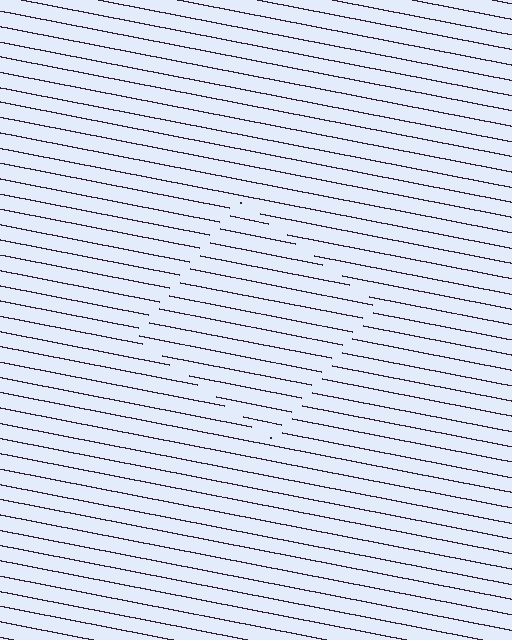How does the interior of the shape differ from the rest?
The interior of the shape contains the same grating, shifted by half a period — the contour is defined by the phase discontinuity where line-ends from the inner and outer gratings abut.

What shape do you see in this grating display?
An illusory square. The interior of the shape contains the same grating, shifted by half a period — the contour is defined by the phase discontinuity where line-ends from the inner and outer gratings abut.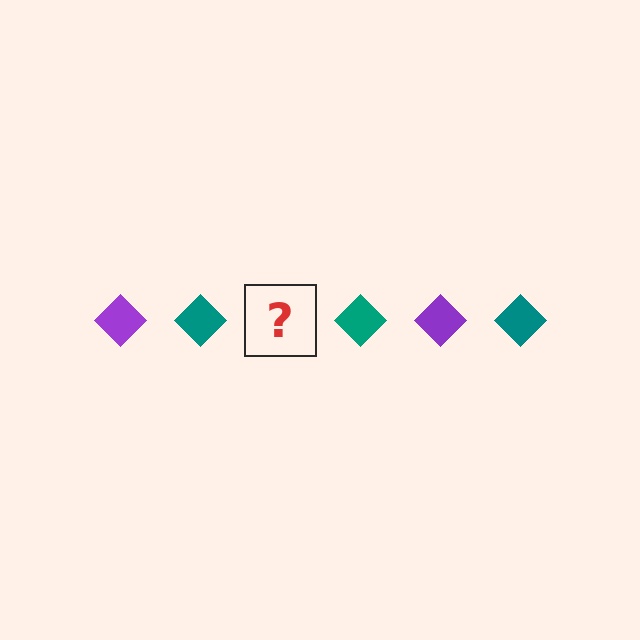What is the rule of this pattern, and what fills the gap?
The rule is that the pattern cycles through purple, teal diamonds. The gap should be filled with a purple diamond.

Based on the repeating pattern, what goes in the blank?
The blank should be a purple diamond.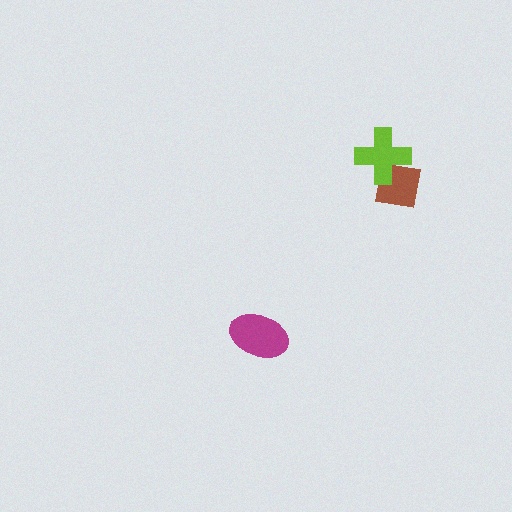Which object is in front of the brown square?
The lime cross is in front of the brown square.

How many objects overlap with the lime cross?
1 object overlaps with the lime cross.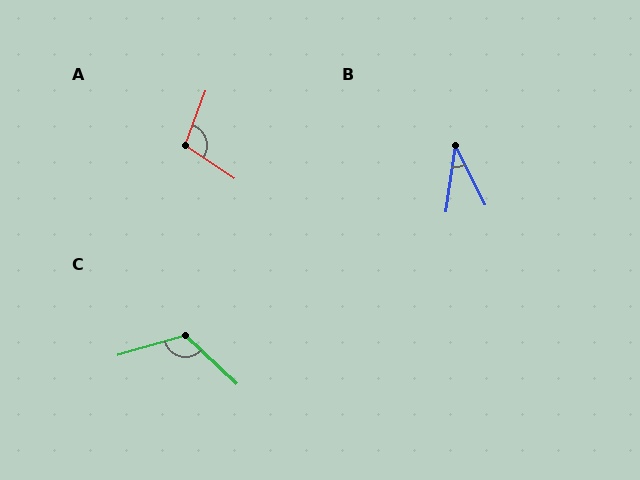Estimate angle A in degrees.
Approximately 103 degrees.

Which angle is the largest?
C, at approximately 121 degrees.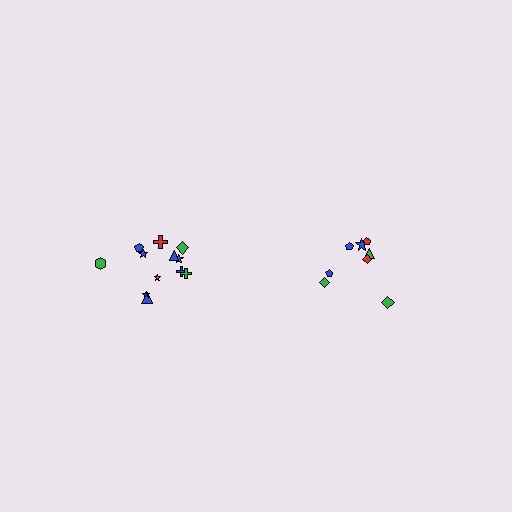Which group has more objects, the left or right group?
The left group.